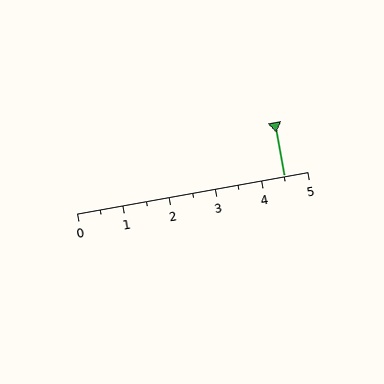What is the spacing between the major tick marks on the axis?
The major ticks are spaced 1 apart.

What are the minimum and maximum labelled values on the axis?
The axis runs from 0 to 5.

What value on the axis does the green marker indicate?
The marker indicates approximately 4.5.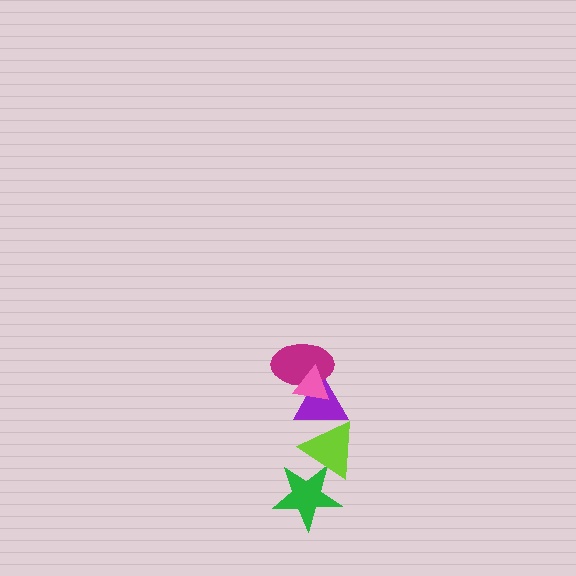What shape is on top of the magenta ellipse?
The pink triangle is on top of the magenta ellipse.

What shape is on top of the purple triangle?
The magenta ellipse is on top of the purple triangle.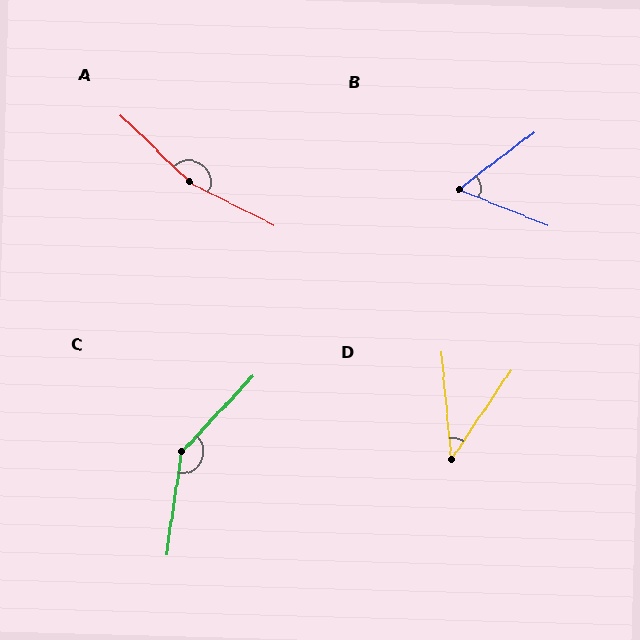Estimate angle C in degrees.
Approximately 145 degrees.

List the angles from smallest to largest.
D (39°), B (59°), C (145°), A (162°).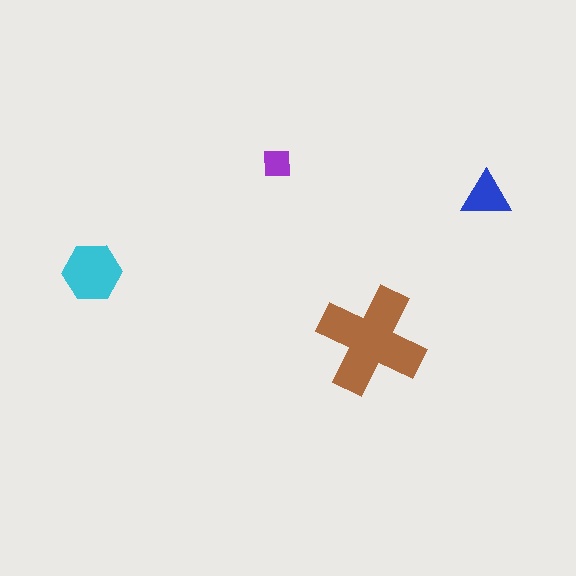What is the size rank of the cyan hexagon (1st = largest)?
2nd.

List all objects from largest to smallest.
The brown cross, the cyan hexagon, the blue triangle, the purple square.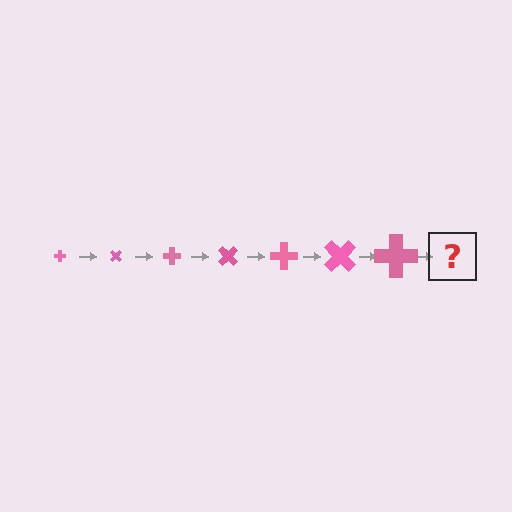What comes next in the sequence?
The next element should be a cross, larger than the previous one and rotated 315 degrees from the start.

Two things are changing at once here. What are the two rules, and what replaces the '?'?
The two rules are that the cross grows larger each step and it rotates 45 degrees each step. The '?' should be a cross, larger than the previous one and rotated 315 degrees from the start.